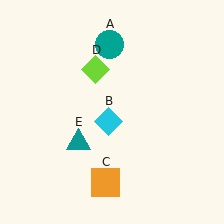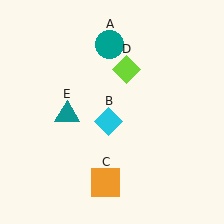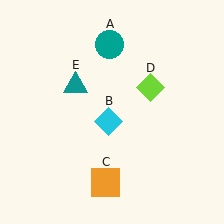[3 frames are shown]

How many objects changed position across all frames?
2 objects changed position: lime diamond (object D), teal triangle (object E).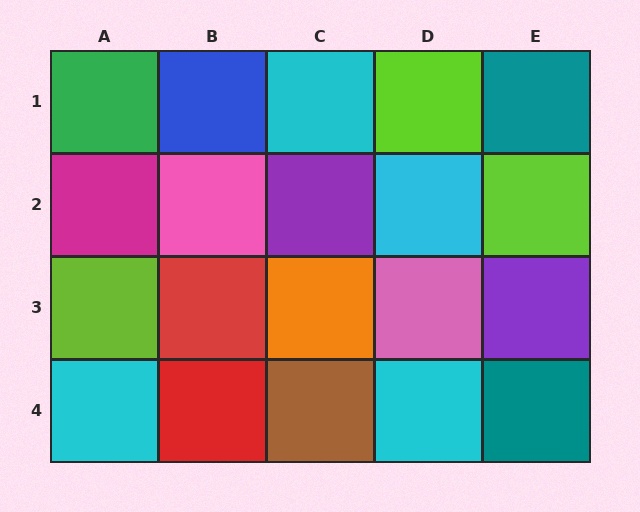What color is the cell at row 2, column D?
Cyan.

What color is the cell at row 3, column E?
Purple.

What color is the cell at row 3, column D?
Pink.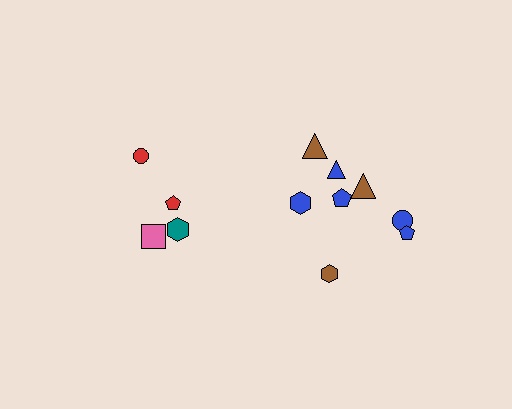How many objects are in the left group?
There are 4 objects.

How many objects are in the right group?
There are 8 objects.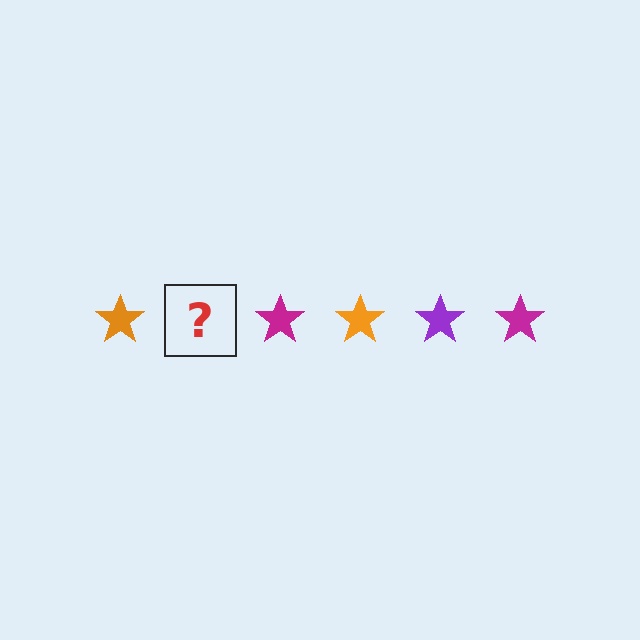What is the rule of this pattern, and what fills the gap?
The rule is that the pattern cycles through orange, purple, magenta stars. The gap should be filled with a purple star.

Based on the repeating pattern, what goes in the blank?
The blank should be a purple star.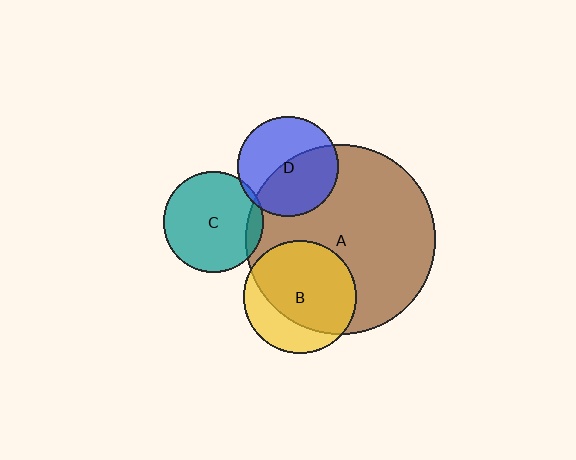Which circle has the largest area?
Circle A (brown).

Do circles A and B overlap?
Yes.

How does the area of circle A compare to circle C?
Approximately 3.6 times.